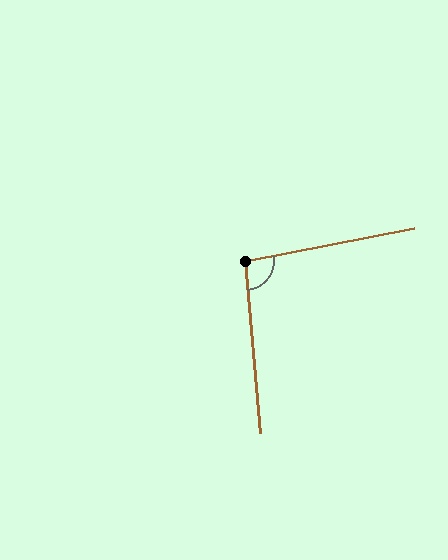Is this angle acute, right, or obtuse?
It is obtuse.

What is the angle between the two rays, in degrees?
Approximately 96 degrees.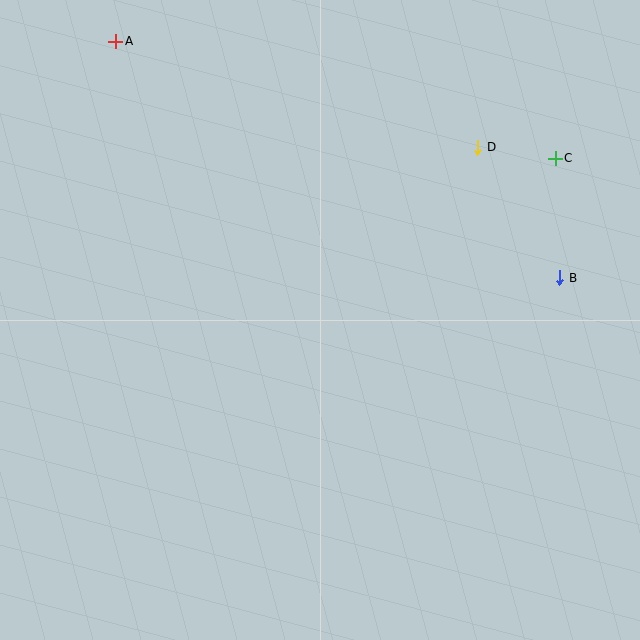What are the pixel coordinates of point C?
Point C is at (555, 158).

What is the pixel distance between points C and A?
The distance between C and A is 455 pixels.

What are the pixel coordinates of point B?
Point B is at (560, 278).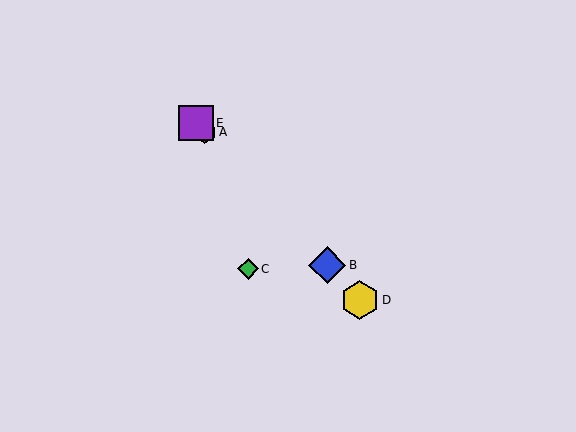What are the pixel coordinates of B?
Object B is at (327, 265).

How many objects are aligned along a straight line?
4 objects (A, B, D, E) are aligned along a straight line.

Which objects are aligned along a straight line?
Objects A, B, D, E are aligned along a straight line.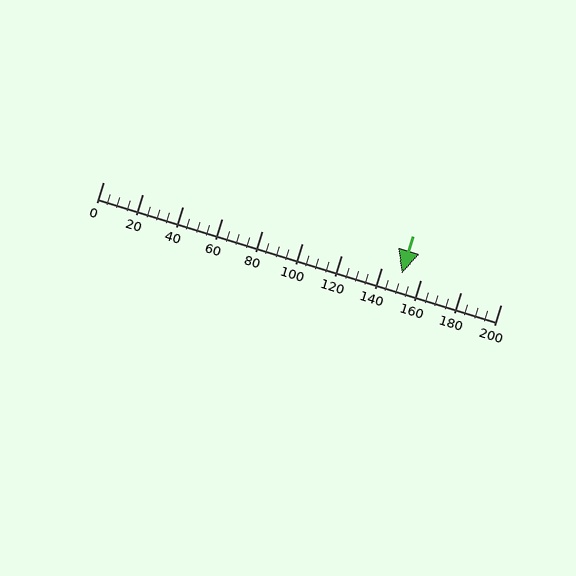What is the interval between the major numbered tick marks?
The major tick marks are spaced 20 units apart.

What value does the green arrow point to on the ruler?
The green arrow points to approximately 150.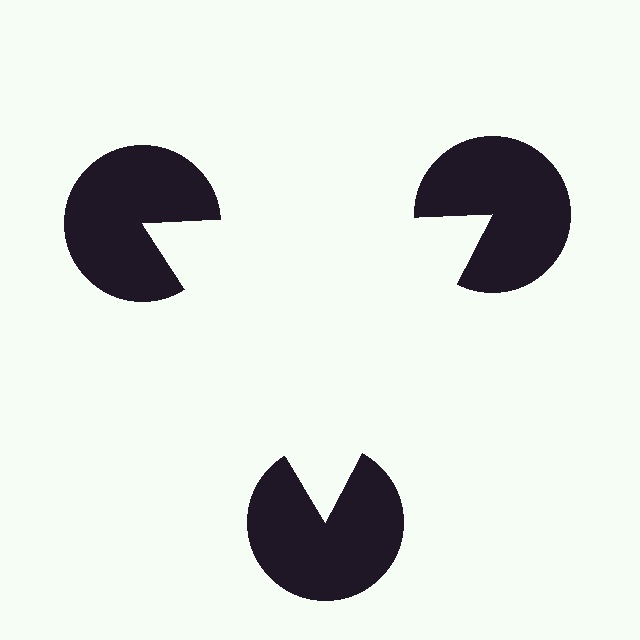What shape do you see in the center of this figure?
An illusory triangle — its edges are inferred from the aligned wedge cuts in the pac-man discs, not physically drawn.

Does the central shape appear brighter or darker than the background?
It typically appears slightly brighter than the background, even though no actual brightness change is drawn.